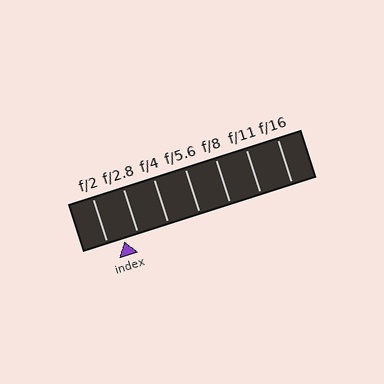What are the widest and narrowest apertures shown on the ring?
The widest aperture shown is f/2 and the narrowest is f/16.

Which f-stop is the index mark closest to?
The index mark is closest to f/2.8.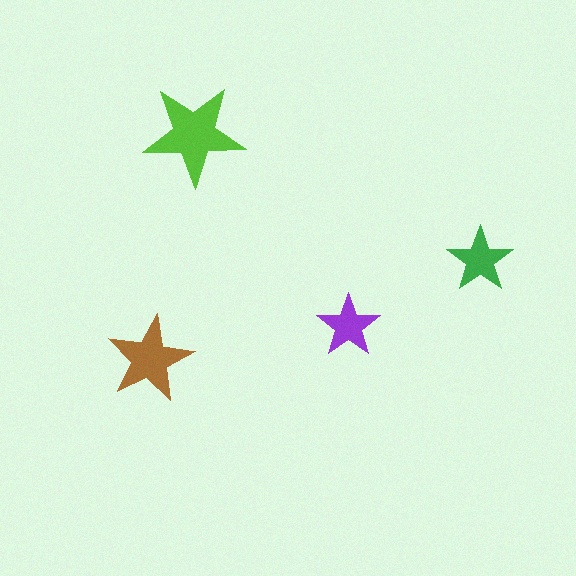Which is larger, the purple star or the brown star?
The brown one.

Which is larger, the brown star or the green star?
The brown one.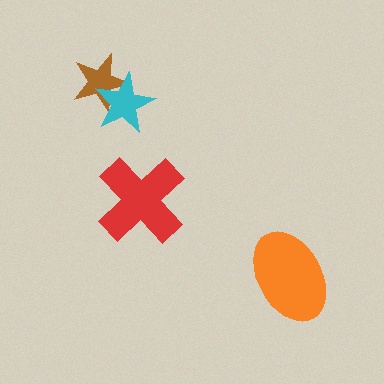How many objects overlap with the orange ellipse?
0 objects overlap with the orange ellipse.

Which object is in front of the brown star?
The cyan star is in front of the brown star.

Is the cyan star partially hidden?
No, no other shape covers it.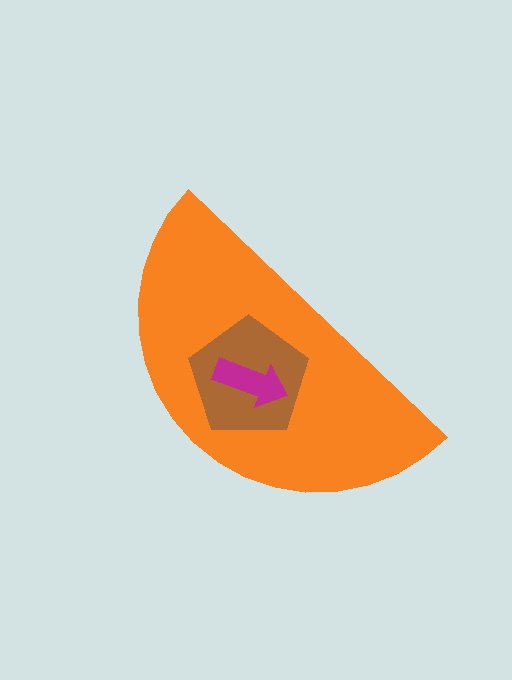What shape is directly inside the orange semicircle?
The brown pentagon.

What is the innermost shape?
The magenta arrow.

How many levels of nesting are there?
3.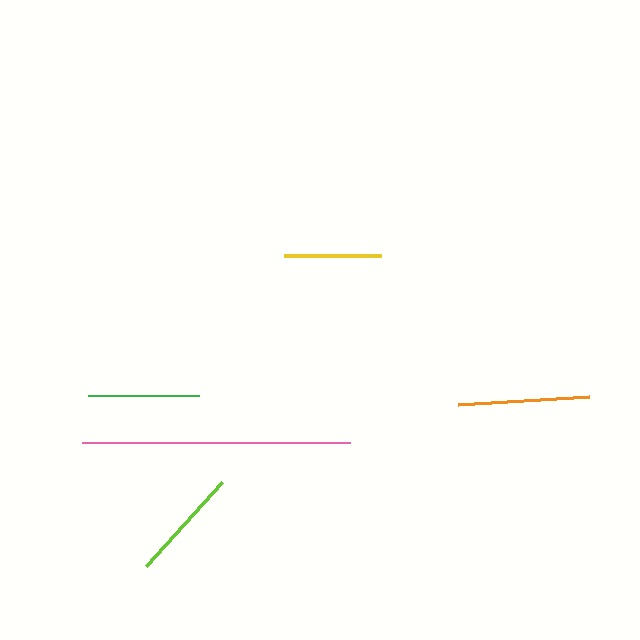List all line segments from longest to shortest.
From longest to shortest: pink, orange, lime, green, yellow.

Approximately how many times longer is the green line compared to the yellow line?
The green line is approximately 1.1 times the length of the yellow line.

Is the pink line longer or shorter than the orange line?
The pink line is longer than the orange line.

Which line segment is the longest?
The pink line is the longest at approximately 268 pixels.